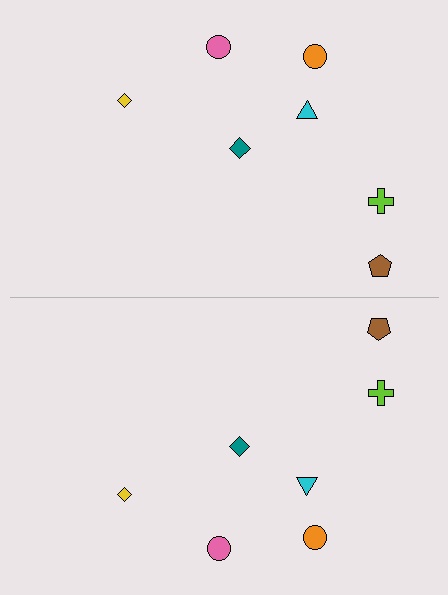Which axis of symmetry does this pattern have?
The pattern has a horizontal axis of symmetry running through the center of the image.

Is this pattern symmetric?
Yes, this pattern has bilateral (reflection) symmetry.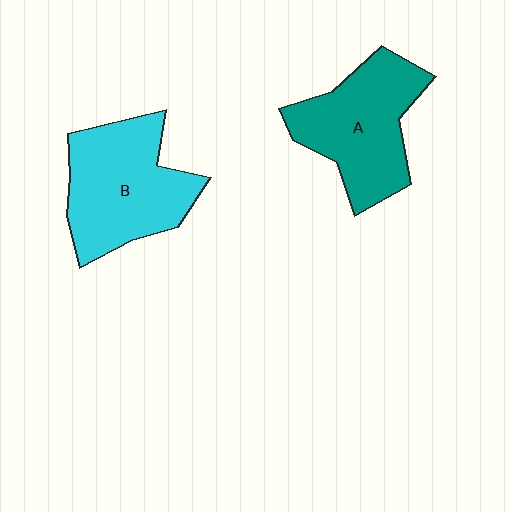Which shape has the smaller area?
Shape A (teal).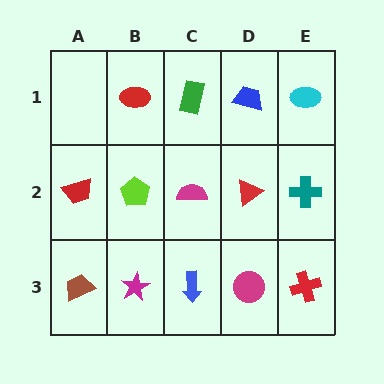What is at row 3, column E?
A red cross.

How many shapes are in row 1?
4 shapes.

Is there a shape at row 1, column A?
No, that cell is empty.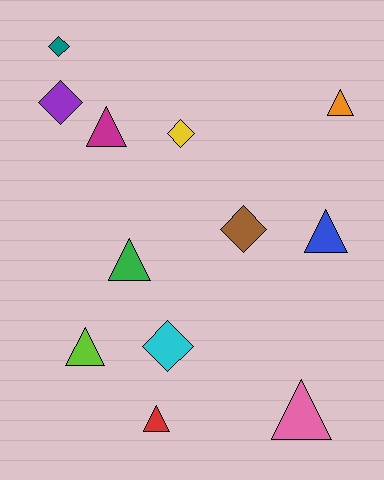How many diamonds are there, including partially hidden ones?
There are 5 diamonds.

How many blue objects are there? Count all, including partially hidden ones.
There is 1 blue object.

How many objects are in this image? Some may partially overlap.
There are 12 objects.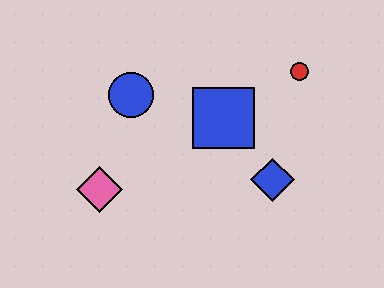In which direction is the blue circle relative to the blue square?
The blue circle is to the left of the blue square.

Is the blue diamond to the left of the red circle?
Yes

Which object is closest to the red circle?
The blue square is closest to the red circle.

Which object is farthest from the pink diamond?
The red circle is farthest from the pink diamond.